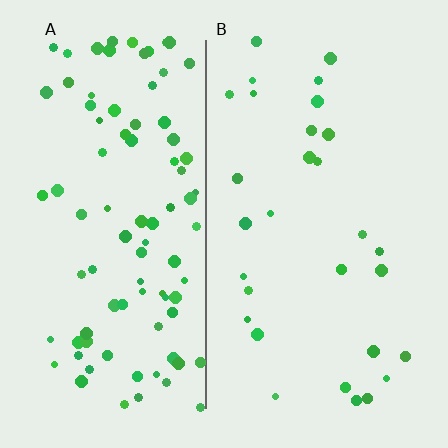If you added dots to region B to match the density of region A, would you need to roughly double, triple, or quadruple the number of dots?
Approximately triple.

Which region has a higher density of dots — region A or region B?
A (the left).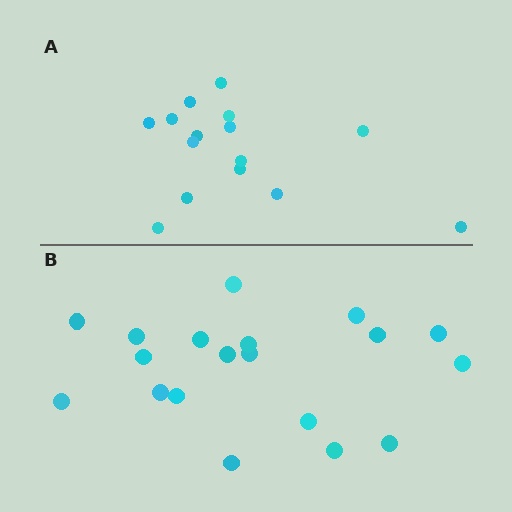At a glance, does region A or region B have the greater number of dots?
Region B (the bottom region) has more dots.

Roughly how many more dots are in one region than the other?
Region B has about 4 more dots than region A.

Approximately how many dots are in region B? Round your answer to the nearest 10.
About 20 dots. (The exact count is 19, which rounds to 20.)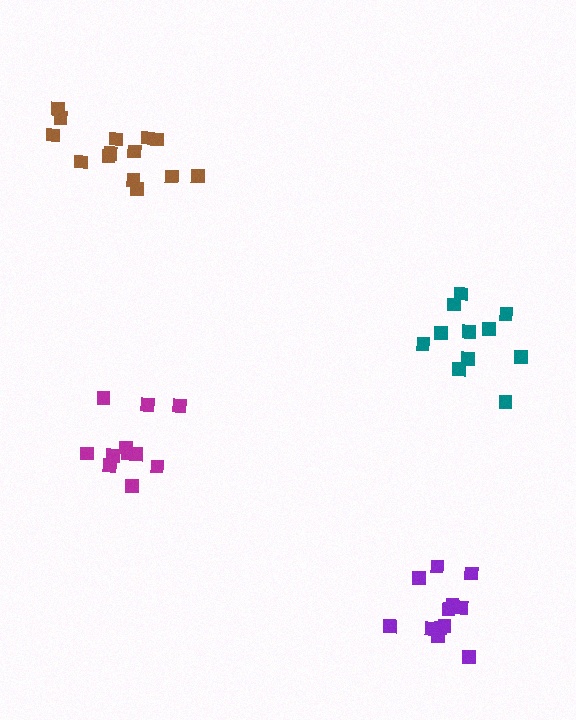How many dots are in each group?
Group 1: 11 dots, Group 2: 12 dots, Group 3: 14 dots, Group 4: 11 dots (48 total).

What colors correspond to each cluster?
The clusters are colored: teal, purple, brown, magenta.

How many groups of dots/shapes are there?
There are 4 groups.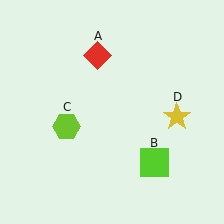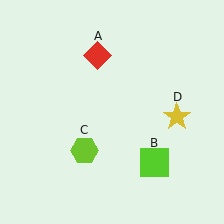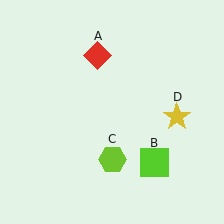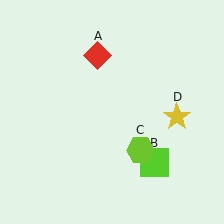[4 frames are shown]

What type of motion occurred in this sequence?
The lime hexagon (object C) rotated counterclockwise around the center of the scene.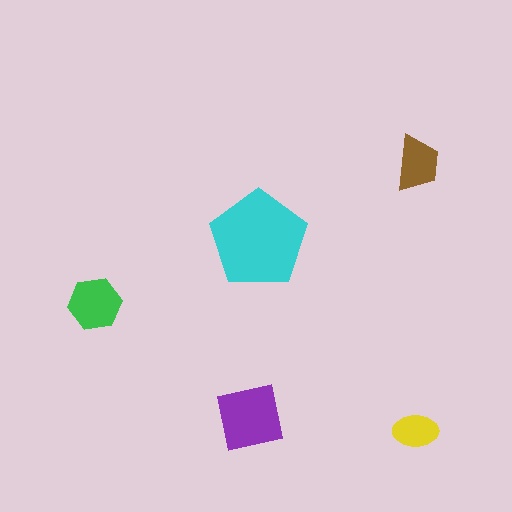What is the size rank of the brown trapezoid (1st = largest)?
4th.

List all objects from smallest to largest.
The yellow ellipse, the brown trapezoid, the green hexagon, the purple square, the cyan pentagon.